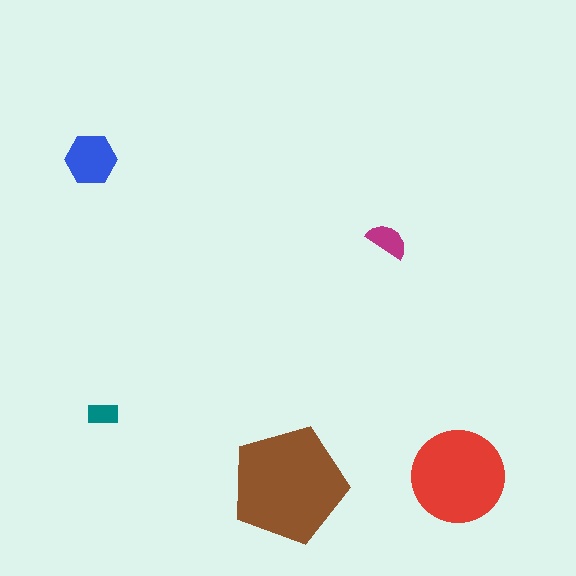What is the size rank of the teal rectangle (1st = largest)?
5th.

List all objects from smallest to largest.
The teal rectangle, the magenta semicircle, the blue hexagon, the red circle, the brown pentagon.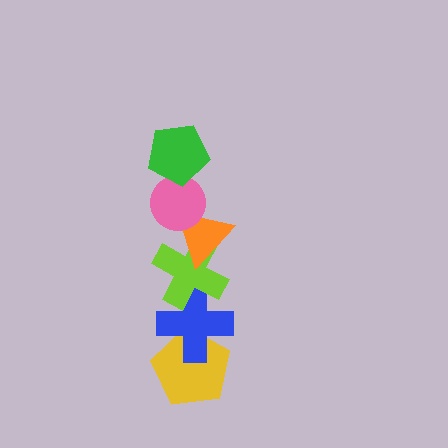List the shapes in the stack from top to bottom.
From top to bottom: the green pentagon, the pink circle, the orange triangle, the lime cross, the blue cross, the yellow pentagon.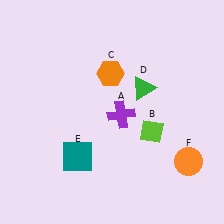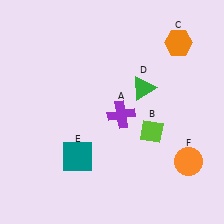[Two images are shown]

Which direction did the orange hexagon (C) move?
The orange hexagon (C) moved right.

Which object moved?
The orange hexagon (C) moved right.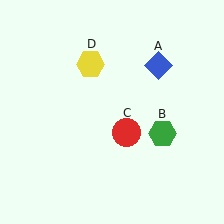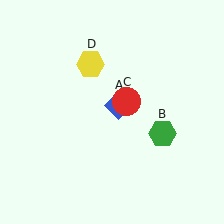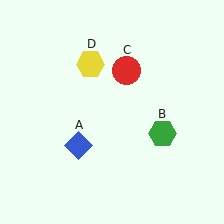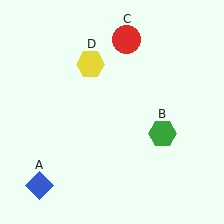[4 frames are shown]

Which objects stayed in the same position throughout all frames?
Green hexagon (object B) and yellow hexagon (object D) remained stationary.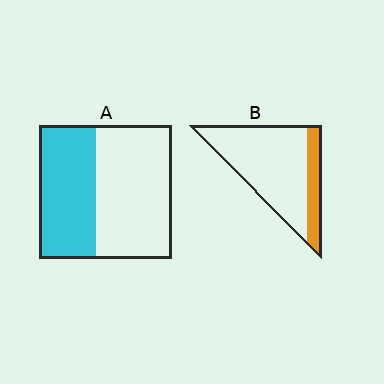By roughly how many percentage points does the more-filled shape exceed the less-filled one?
By roughly 20 percentage points (A over B).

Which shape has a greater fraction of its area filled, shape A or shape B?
Shape A.